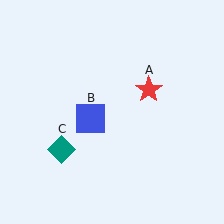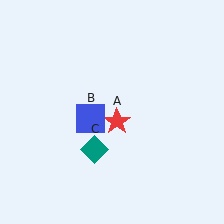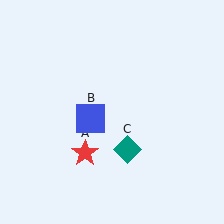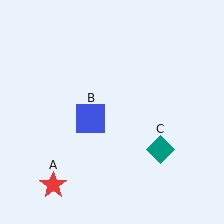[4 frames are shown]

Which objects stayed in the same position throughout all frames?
Blue square (object B) remained stationary.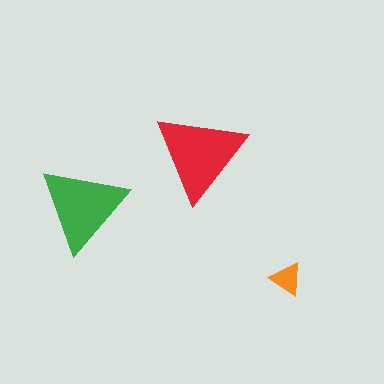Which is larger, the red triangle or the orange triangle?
The red one.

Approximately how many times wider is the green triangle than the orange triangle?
About 2.5 times wider.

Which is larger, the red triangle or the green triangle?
The red one.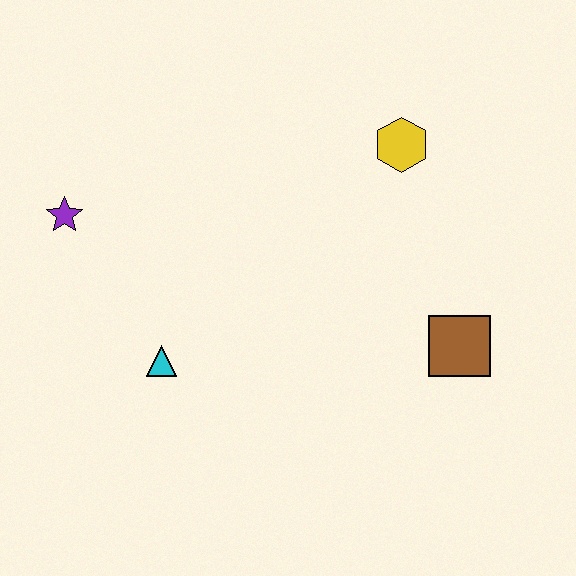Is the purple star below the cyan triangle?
No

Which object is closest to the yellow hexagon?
The brown square is closest to the yellow hexagon.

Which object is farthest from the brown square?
The purple star is farthest from the brown square.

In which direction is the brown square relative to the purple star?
The brown square is to the right of the purple star.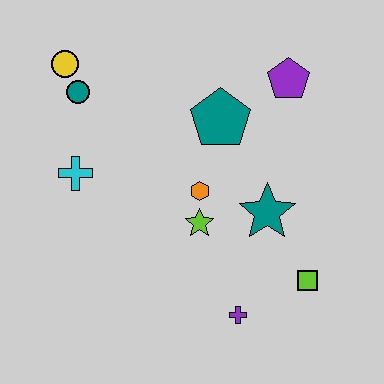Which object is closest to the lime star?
The orange hexagon is closest to the lime star.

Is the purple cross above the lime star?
No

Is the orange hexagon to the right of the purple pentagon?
No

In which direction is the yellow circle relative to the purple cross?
The yellow circle is above the purple cross.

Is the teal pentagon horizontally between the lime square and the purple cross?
No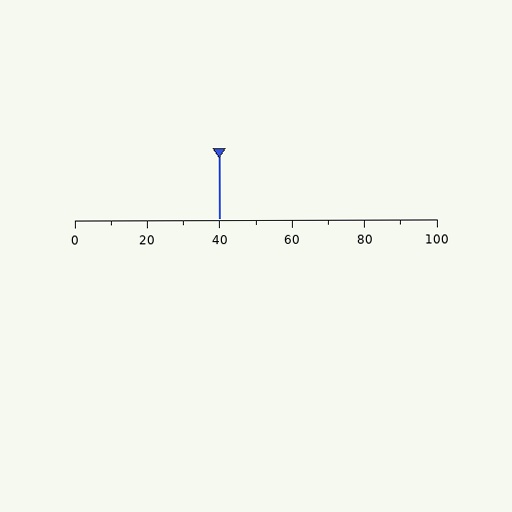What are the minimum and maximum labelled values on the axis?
The axis runs from 0 to 100.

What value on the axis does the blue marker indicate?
The marker indicates approximately 40.